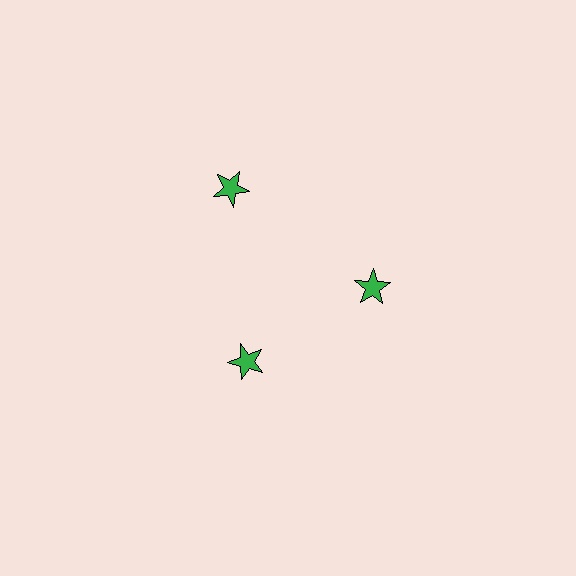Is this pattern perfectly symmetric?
No. The 3 green stars are arranged in a ring, but one element near the 11 o'clock position is pushed outward from the center, breaking the 3-fold rotational symmetry.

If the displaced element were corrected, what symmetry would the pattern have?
It would have 3-fold rotational symmetry — the pattern would map onto itself every 120 degrees.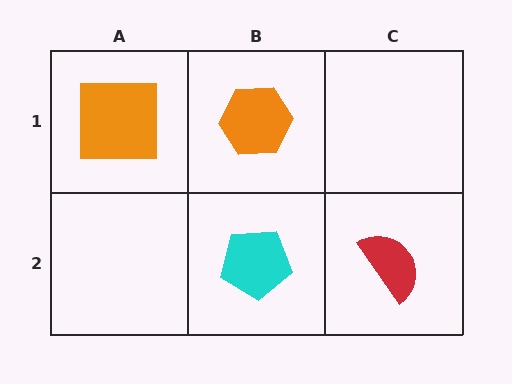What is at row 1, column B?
An orange hexagon.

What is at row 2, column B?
A cyan pentagon.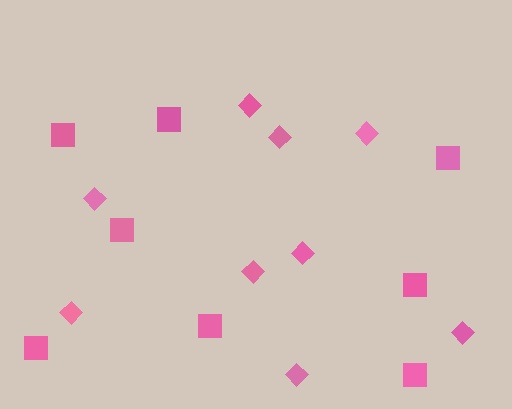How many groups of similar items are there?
There are 2 groups: one group of diamonds (9) and one group of squares (8).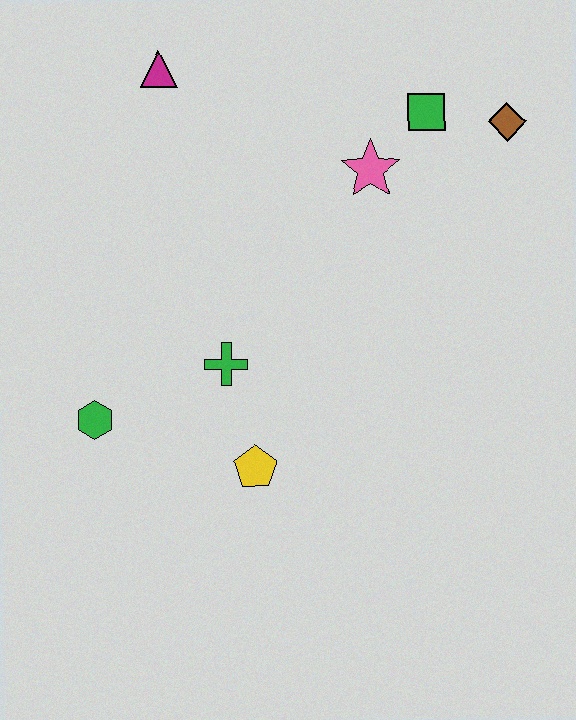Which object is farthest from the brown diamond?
The green hexagon is farthest from the brown diamond.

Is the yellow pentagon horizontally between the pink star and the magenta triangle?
Yes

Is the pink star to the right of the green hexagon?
Yes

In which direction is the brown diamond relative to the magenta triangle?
The brown diamond is to the right of the magenta triangle.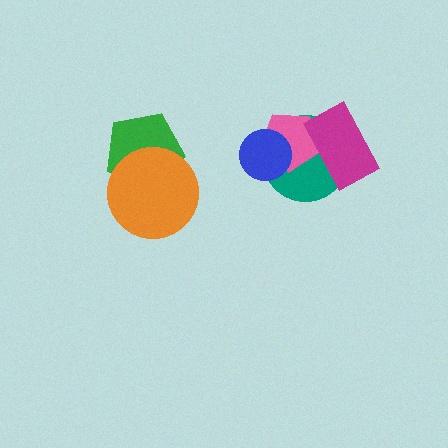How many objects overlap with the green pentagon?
1 object overlaps with the green pentagon.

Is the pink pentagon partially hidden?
Yes, it is partially covered by another shape.